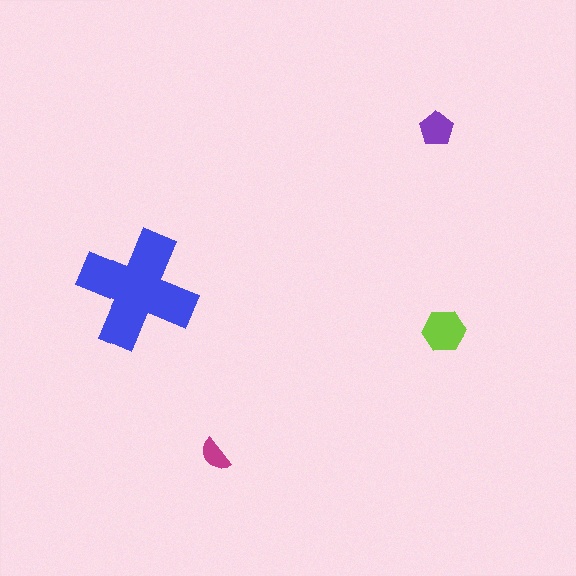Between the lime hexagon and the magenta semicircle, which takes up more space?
The lime hexagon.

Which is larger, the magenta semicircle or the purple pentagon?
The purple pentagon.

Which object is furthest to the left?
The blue cross is leftmost.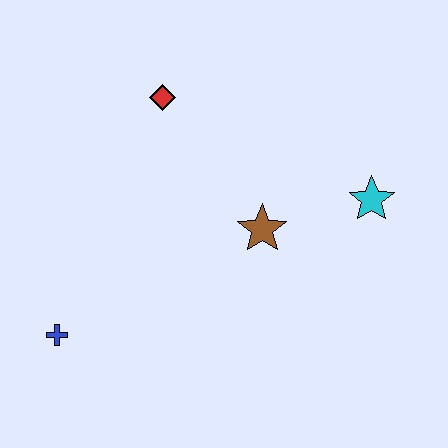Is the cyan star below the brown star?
No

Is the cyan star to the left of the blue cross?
No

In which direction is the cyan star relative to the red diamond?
The cyan star is to the right of the red diamond.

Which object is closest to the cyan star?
The brown star is closest to the cyan star.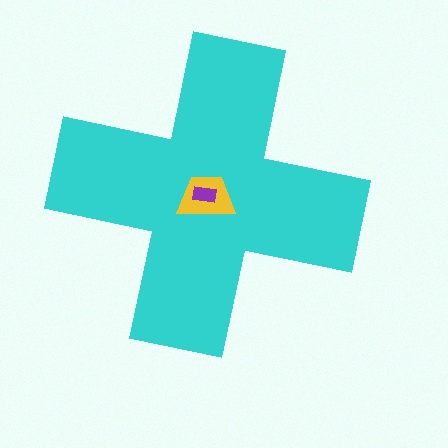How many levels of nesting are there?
3.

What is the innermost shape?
The purple rectangle.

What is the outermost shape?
The cyan cross.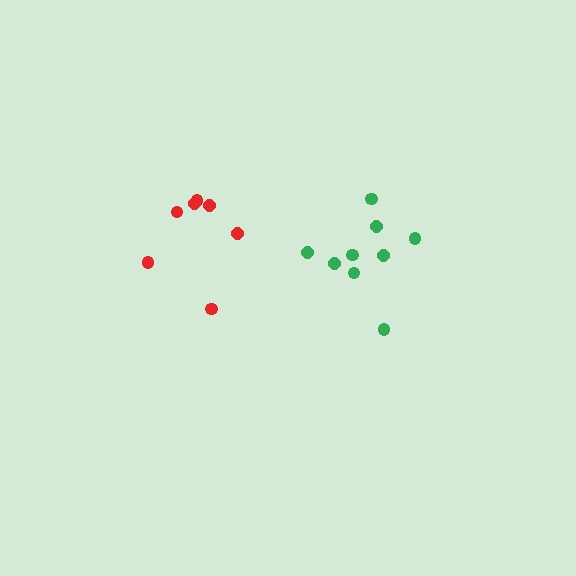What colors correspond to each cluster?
The clusters are colored: red, green.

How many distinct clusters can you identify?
There are 2 distinct clusters.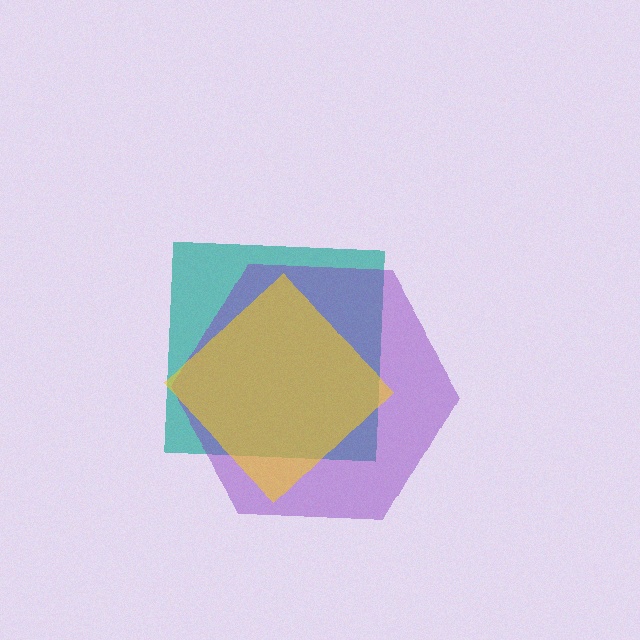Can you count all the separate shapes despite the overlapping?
Yes, there are 3 separate shapes.